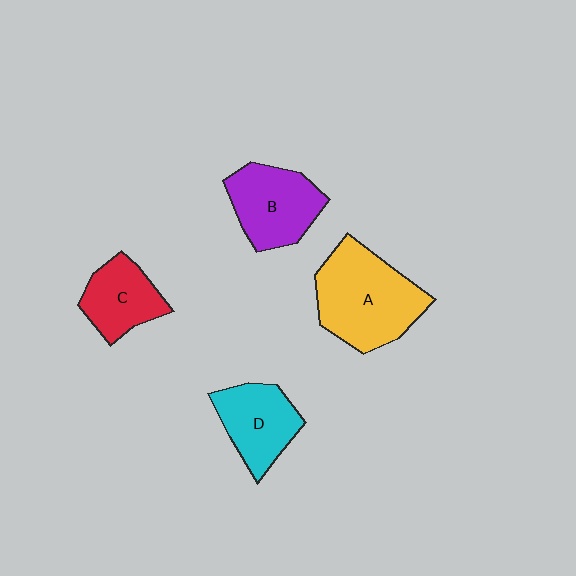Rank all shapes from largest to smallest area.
From largest to smallest: A (yellow), B (purple), D (cyan), C (red).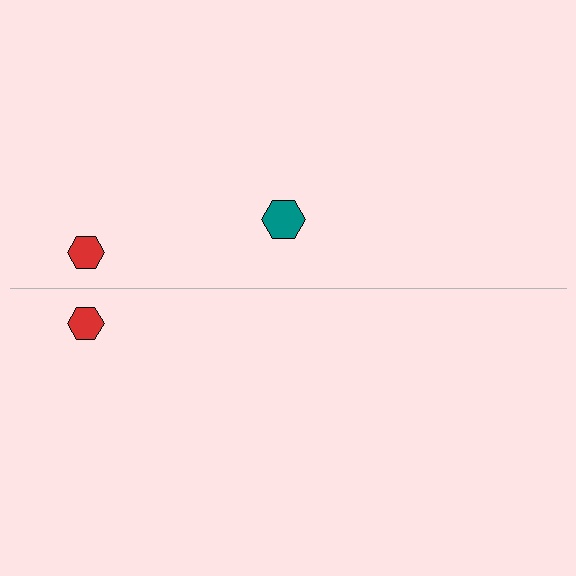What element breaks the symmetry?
A teal hexagon is missing from the bottom side.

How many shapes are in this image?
There are 3 shapes in this image.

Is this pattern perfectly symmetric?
No, the pattern is not perfectly symmetric. A teal hexagon is missing from the bottom side.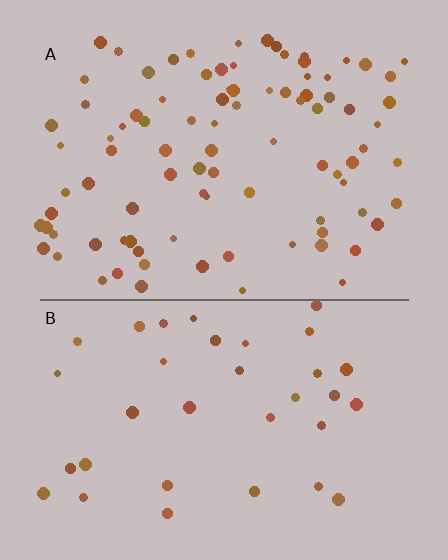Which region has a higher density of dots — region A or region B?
A (the top).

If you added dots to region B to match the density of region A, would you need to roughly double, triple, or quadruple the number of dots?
Approximately triple.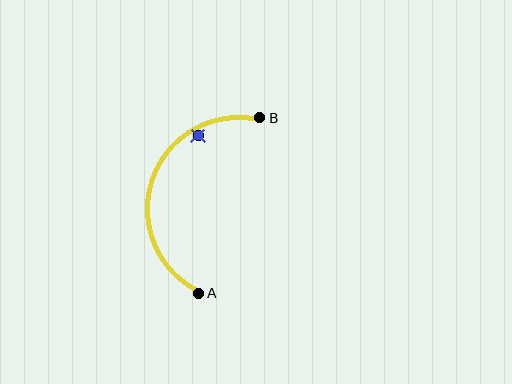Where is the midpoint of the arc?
The arc midpoint is the point on the curve farthest from the straight line joining A and B. It sits to the left of that line.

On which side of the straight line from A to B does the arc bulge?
The arc bulges to the left of the straight line connecting A and B.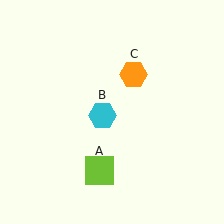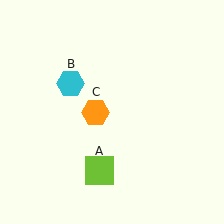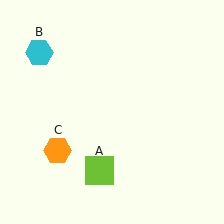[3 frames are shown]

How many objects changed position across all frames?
2 objects changed position: cyan hexagon (object B), orange hexagon (object C).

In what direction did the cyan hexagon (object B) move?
The cyan hexagon (object B) moved up and to the left.